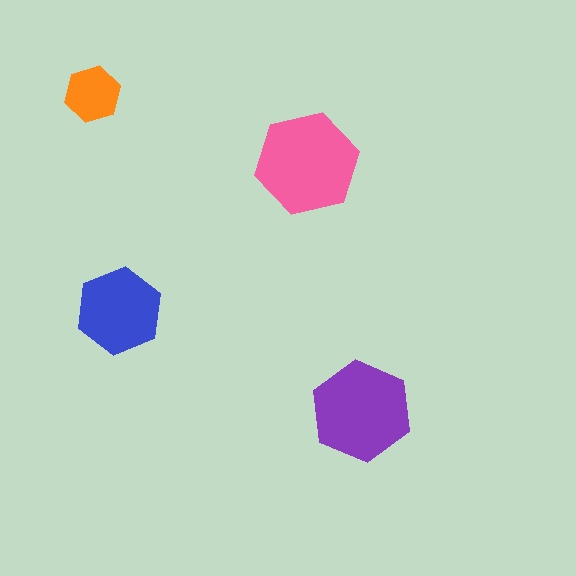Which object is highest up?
The orange hexagon is topmost.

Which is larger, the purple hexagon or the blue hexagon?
The purple one.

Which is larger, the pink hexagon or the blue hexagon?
The pink one.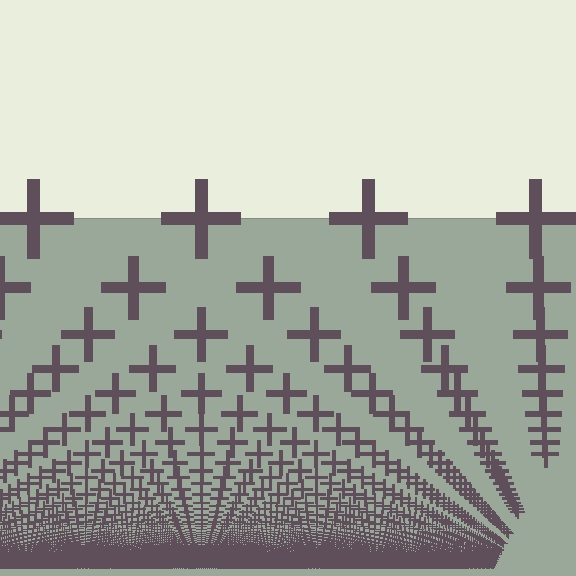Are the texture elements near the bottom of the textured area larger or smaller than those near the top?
Smaller. The gradient is inverted — elements near the bottom are smaller and denser.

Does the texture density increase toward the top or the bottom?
Density increases toward the bottom.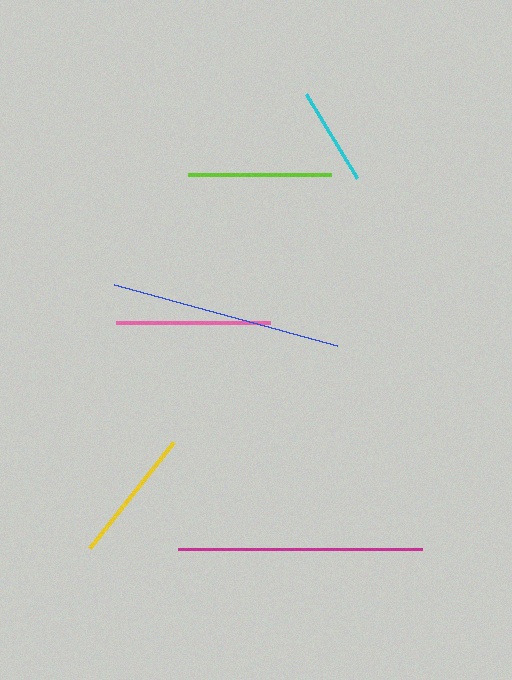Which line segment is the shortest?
The cyan line is the shortest at approximately 98 pixels.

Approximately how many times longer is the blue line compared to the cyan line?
The blue line is approximately 2.4 times the length of the cyan line.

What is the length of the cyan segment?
The cyan segment is approximately 98 pixels long.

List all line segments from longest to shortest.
From longest to shortest: magenta, blue, pink, lime, yellow, cyan.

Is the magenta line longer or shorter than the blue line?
The magenta line is longer than the blue line.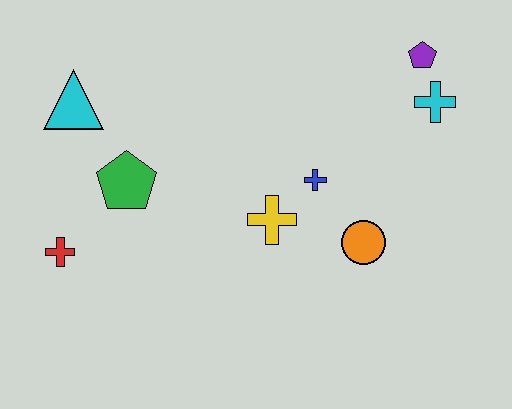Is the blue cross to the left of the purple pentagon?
Yes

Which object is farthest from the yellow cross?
The cyan triangle is farthest from the yellow cross.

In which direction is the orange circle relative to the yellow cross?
The orange circle is to the right of the yellow cross.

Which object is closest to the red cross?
The green pentagon is closest to the red cross.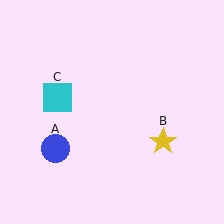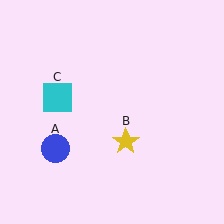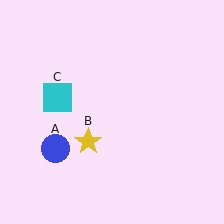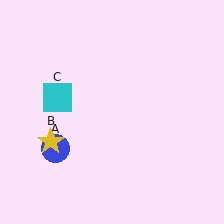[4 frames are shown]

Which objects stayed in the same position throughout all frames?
Blue circle (object A) and cyan square (object C) remained stationary.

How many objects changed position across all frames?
1 object changed position: yellow star (object B).